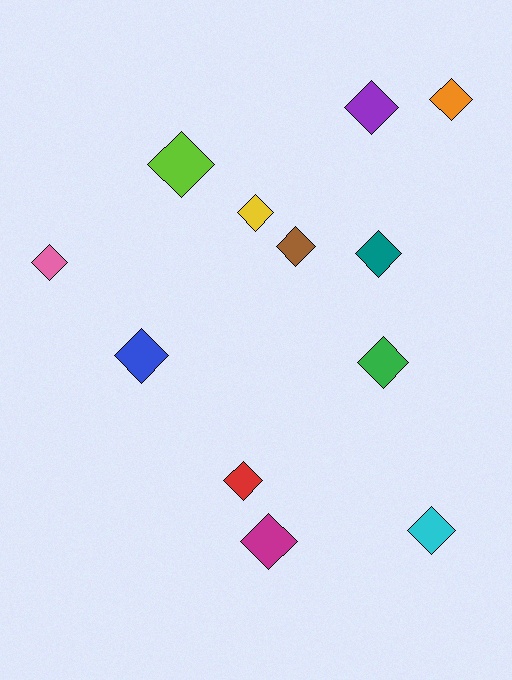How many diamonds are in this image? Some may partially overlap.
There are 12 diamonds.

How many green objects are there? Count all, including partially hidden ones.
There is 1 green object.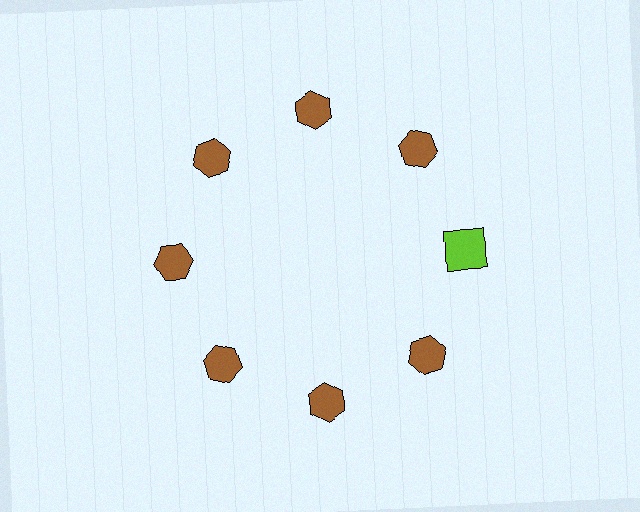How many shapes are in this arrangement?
There are 8 shapes arranged in a ring pattern.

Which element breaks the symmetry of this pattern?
The lime square at roughly the 3 o'clock position breaks the symmetry. All other shapes are brown hexagons.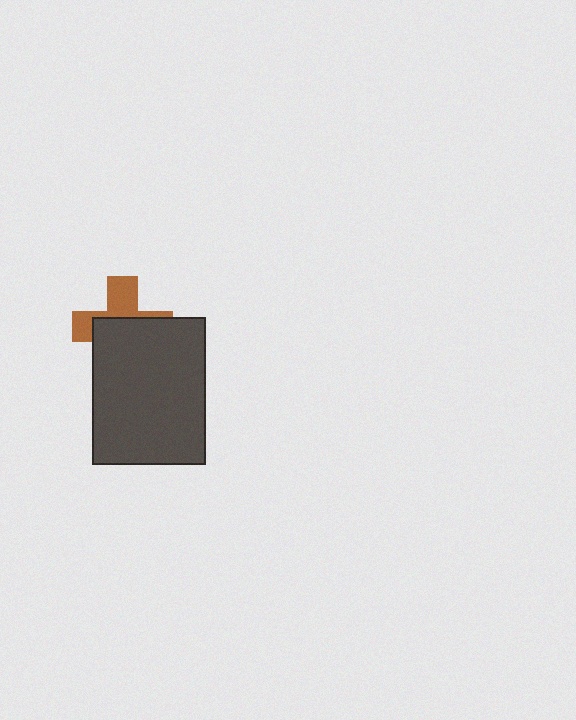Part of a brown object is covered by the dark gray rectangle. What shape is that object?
It is a cross.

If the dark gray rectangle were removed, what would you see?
You would see the complete brown cross.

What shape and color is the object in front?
The object in front is a dark gray rectangle.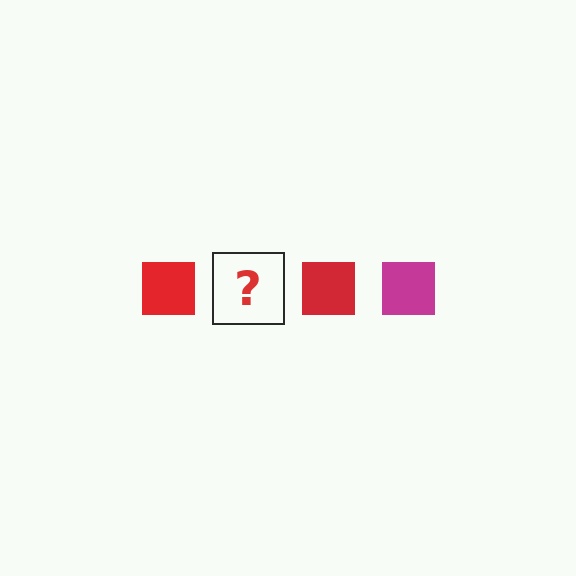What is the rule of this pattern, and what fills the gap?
The rule is that the pattern cycles through red, magenta squares. The gap should be filled with a magenta square.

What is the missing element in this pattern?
The missing element is a magenta square.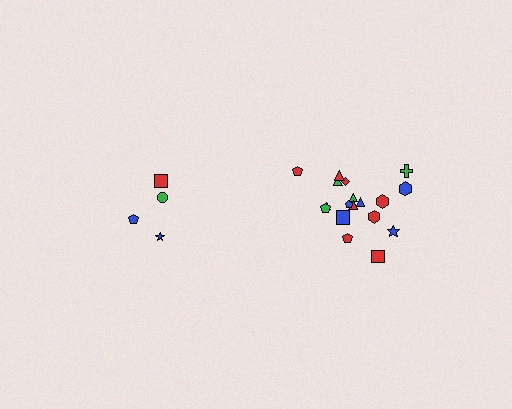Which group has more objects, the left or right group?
The right group.